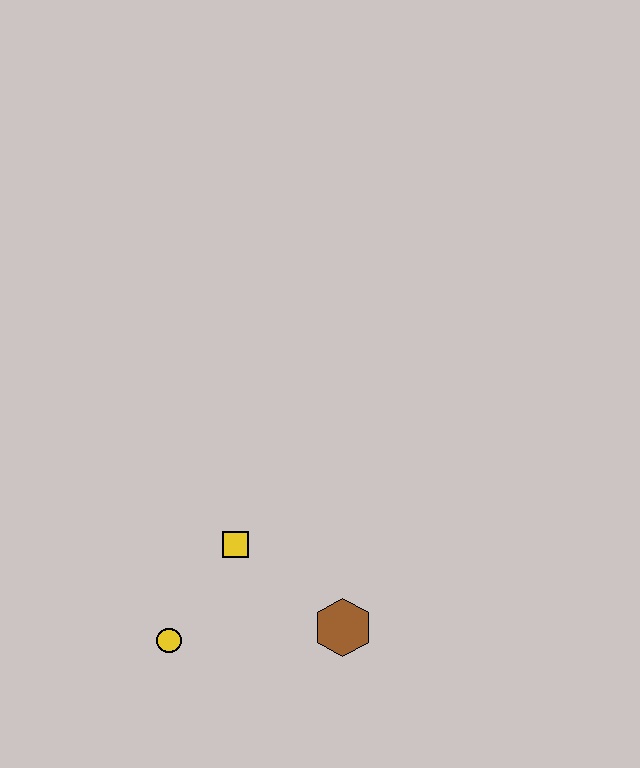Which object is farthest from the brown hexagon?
The yellow circle is farthest from the brown hexagon.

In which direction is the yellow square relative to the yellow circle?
The yellow square is above the yellow circle.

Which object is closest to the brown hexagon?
The yellow square is closest to the brown hexagon.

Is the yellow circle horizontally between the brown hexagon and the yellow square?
No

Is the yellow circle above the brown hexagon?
No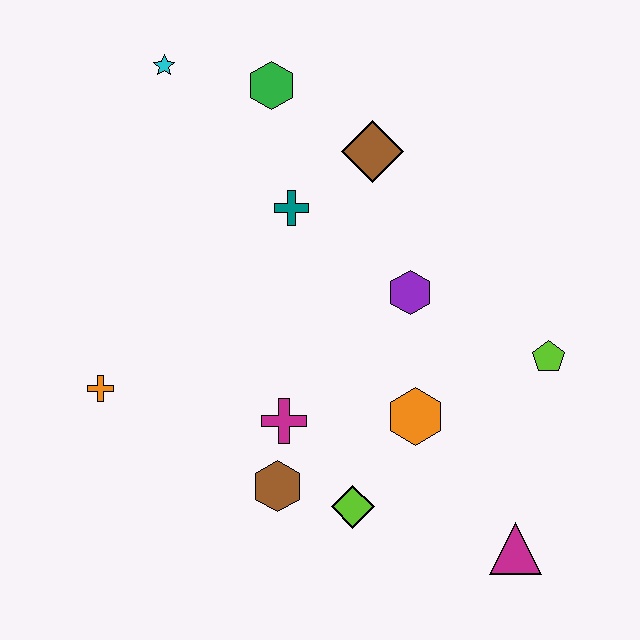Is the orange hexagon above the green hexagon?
No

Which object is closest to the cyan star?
The green hexagon is closest to the cyan star.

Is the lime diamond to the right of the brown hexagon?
Yes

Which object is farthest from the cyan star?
The magenta triangle is farthest from the cyan star.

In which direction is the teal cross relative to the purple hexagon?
The teal cross is to the left of the purple hexagon.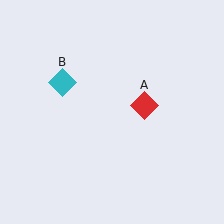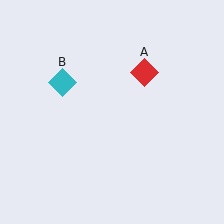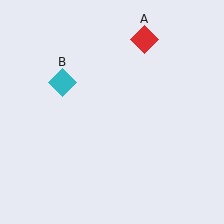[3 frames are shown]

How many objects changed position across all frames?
1 object changed position: red diamond (object A).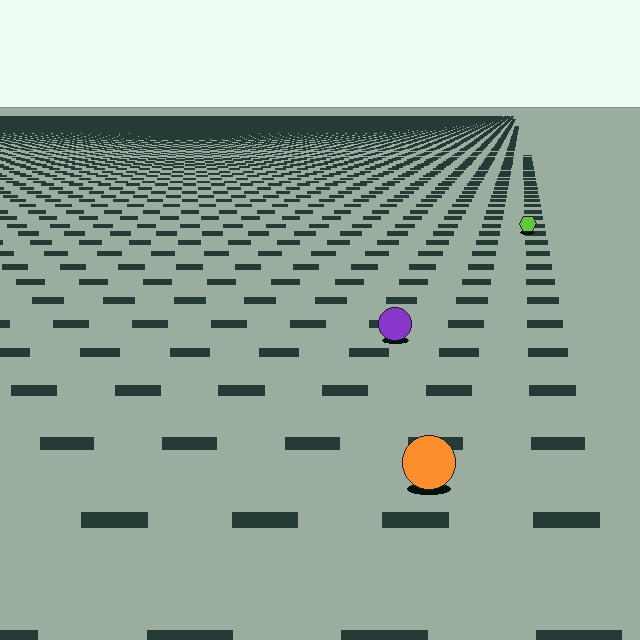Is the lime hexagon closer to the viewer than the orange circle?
No. The orange circle is closer — you can tell from the texture gradient: the ground texture is coarser near it.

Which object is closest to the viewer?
The orange circle is closest. The texture marks near it are larger and more spread out.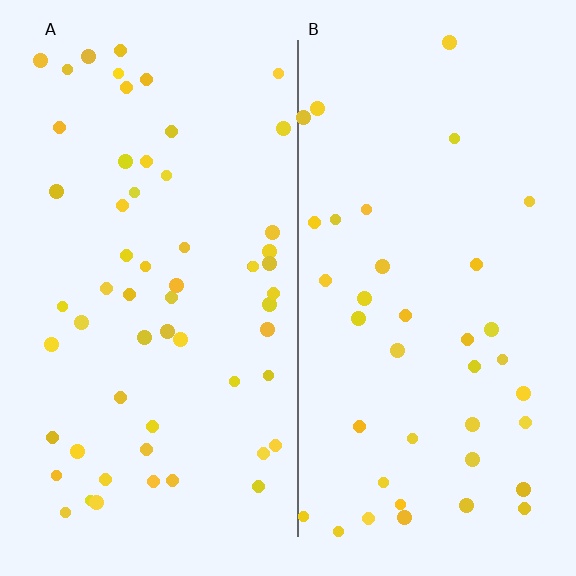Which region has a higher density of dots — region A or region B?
A (the left).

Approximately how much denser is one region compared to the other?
Approximately 1.5× — region A over region B.